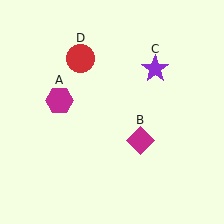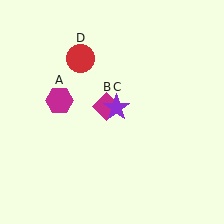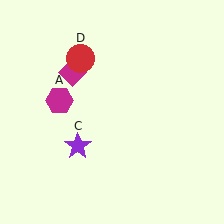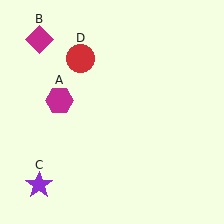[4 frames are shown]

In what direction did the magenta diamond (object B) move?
The magenta diamond (object B) moved up and to the left.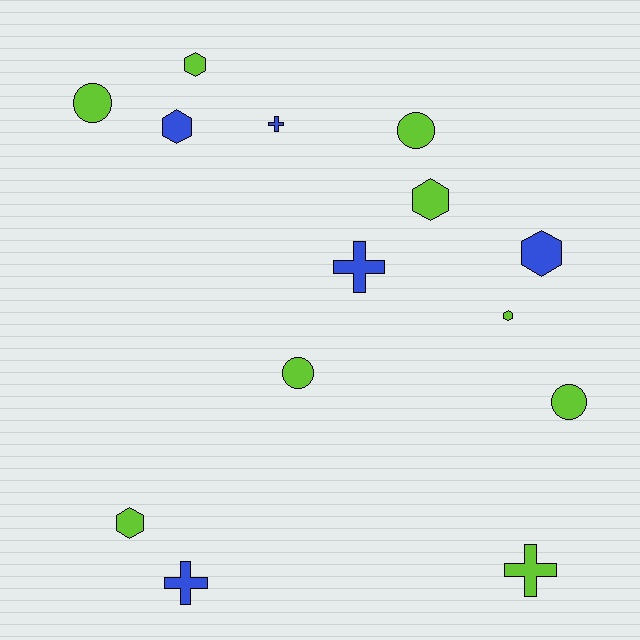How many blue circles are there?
There are no blue circles.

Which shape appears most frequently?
Hexagon, with 6 objects.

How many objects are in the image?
There are 14 objects.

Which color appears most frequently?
Lime, with 9 objects.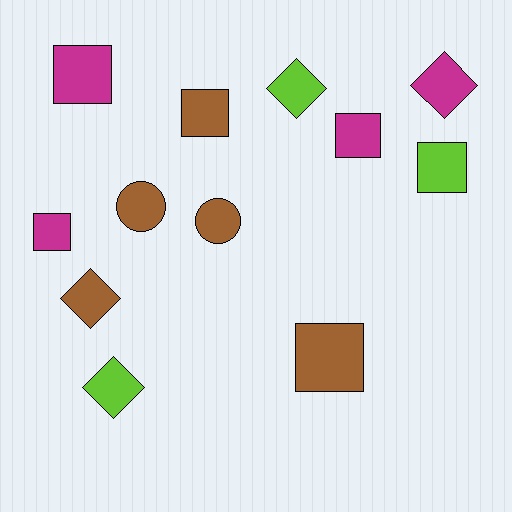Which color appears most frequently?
Brown, with 5 objects.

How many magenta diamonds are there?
There is 1 magenta diamond.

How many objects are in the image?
There are 12 objects.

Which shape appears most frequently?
Square, with 6 objects.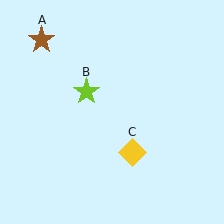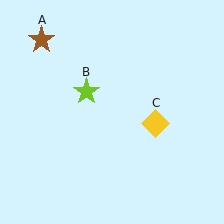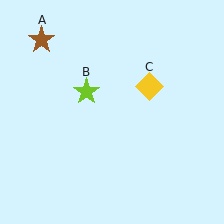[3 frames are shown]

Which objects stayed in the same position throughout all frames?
Brown star (object A) and lime star (object B) remained stationary.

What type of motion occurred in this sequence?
The yellow diamond (object C) rotated counterclockwise around the center of the scene.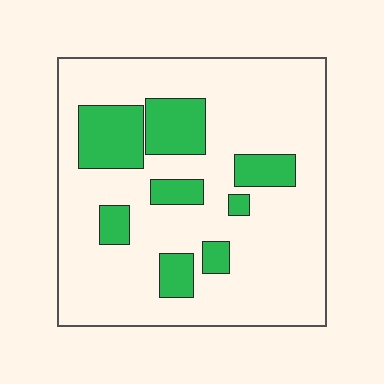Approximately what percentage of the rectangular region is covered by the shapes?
Approximately 20%.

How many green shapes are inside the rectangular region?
8.